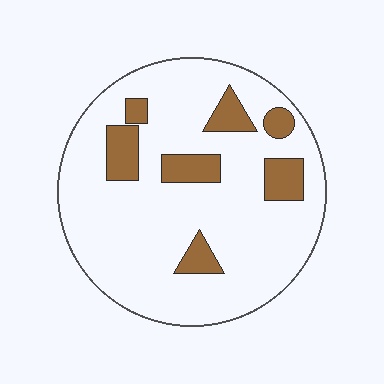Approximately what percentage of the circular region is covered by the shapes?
Approximately 15%.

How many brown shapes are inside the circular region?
7.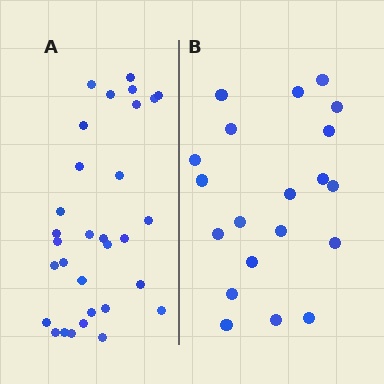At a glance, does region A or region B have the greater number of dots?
Region A (the left region) has more dots.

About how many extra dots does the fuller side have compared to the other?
Region A has roughly 12 or so more dots than region B.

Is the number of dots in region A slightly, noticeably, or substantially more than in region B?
Region A has substantially more. The ratio is roughly 1.6 to 1.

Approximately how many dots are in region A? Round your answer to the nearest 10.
About 30 dots. (The exact count is 31, which rounds to 30.)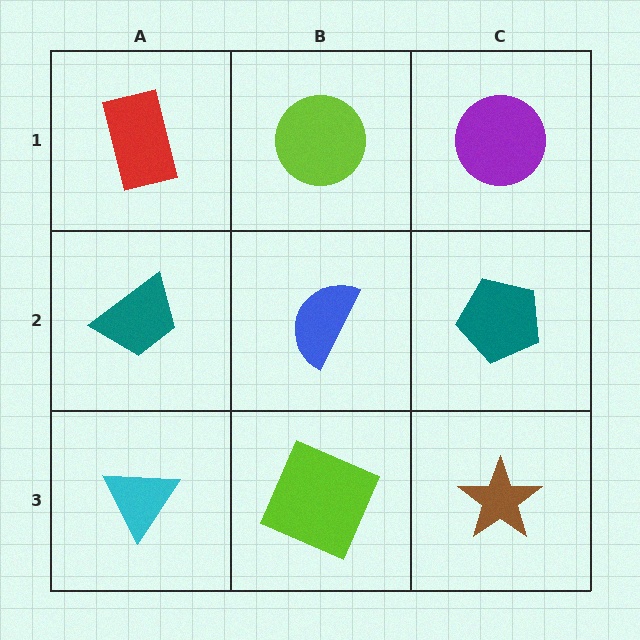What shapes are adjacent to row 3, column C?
A teal pentagon (row 2, column C), a lime square (row 3, column B).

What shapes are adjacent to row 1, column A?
A teal trapezoid (row 2, column A), a lime circle (row 1, column B).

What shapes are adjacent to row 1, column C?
A teal pentagon (row 2, column C), a lime circle (row 1, column B).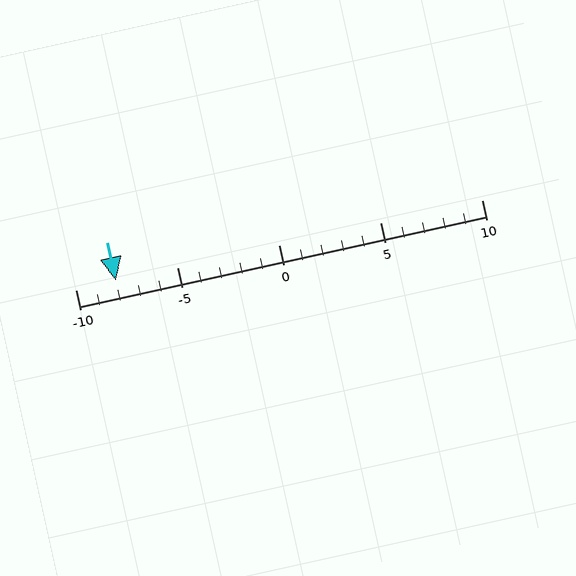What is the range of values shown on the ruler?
The ruler shows values from -10 to 10.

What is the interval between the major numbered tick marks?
The major tick marks are spaced 5 units apart.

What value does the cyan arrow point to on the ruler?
The cyan arrow points to approximately -8.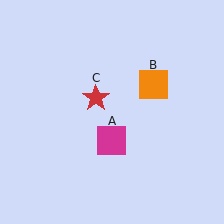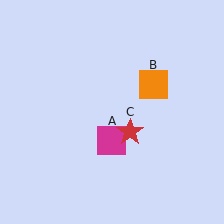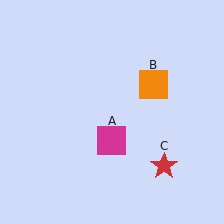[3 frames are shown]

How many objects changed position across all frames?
1 object changed position: red star (object C).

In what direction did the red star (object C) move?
The red star (object C) moved down and to the right.